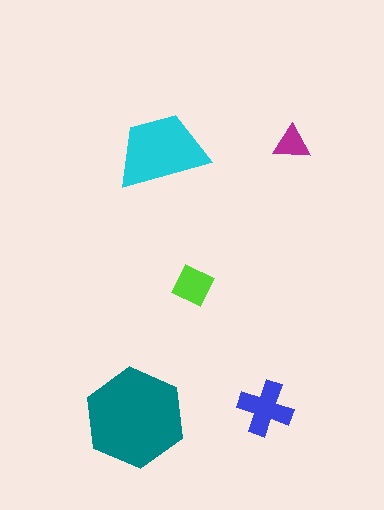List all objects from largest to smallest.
The teal hexagon, the cyan trapezoid, the blue cross, the lime square, the magenta triangle.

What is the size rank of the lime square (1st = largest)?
4th.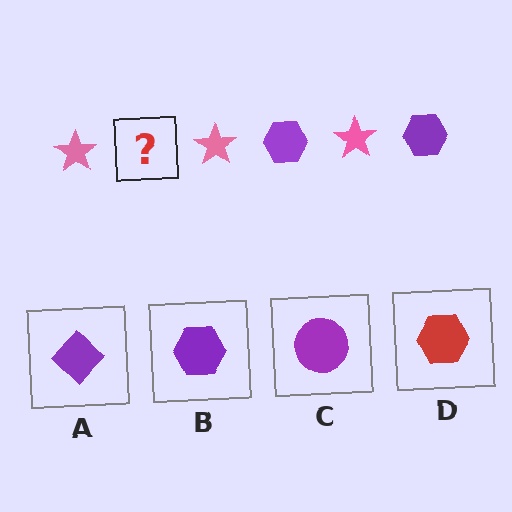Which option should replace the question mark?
Option B.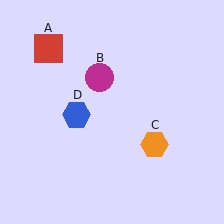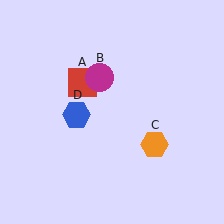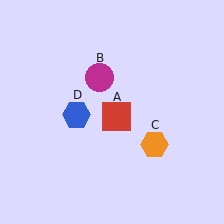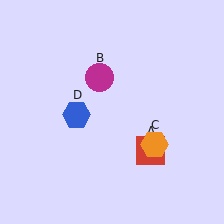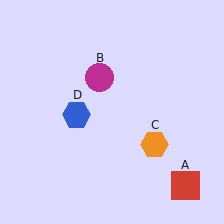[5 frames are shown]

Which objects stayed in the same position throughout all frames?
Magenta circle (object B) and orange hexagon (object C) and blue hexagon (object D) remained stationary.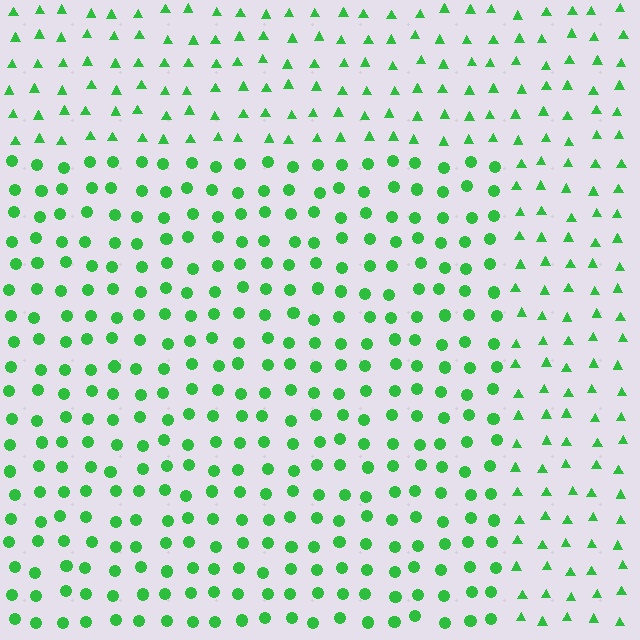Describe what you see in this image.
The image is filled with small green elements arranged in a uniform grid. A rectangle-shaped region contains circles, while the surrounding area contains triangles. The boundary is defined purely by the change in element shape.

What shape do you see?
I see a rectangle.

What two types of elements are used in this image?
The image uses circles inside the rectangle region and triangles outside it.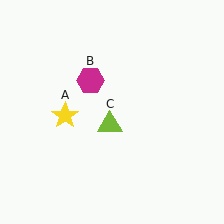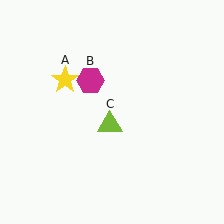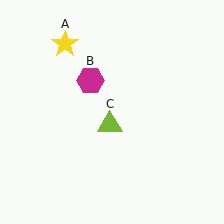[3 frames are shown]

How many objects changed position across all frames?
1 object changed position: yellow star (object A).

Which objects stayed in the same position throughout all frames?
Magenta hexagon (object B) and lime triangle (object C) remained stationary.